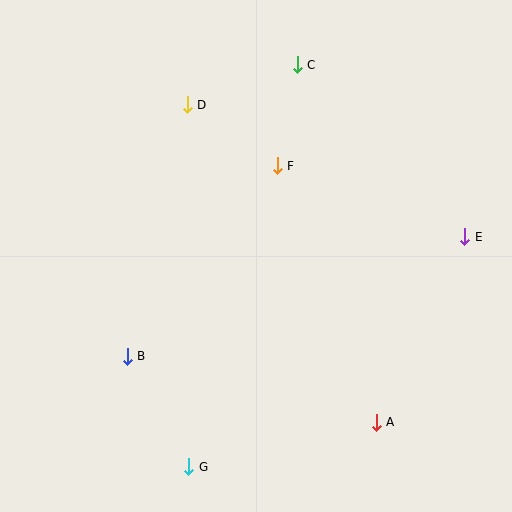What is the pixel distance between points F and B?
The distance between F and B is 243 pixels.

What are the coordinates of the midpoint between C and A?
The midpoint between C and A is at (337, 243).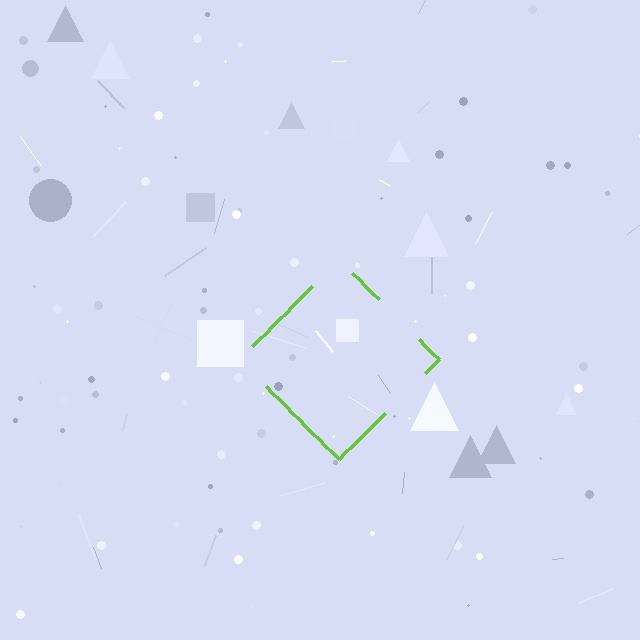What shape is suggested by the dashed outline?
The dashed outline suggests a diamond.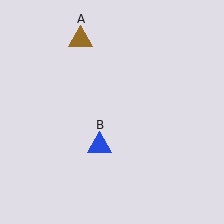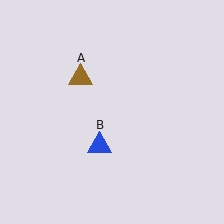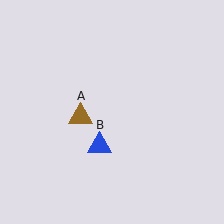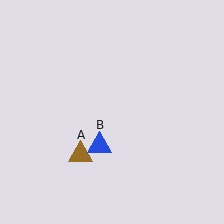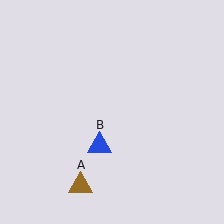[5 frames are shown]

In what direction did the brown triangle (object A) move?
The brown triangle (object A) moved down.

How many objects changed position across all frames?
1 object changed position: brown triangle (object A).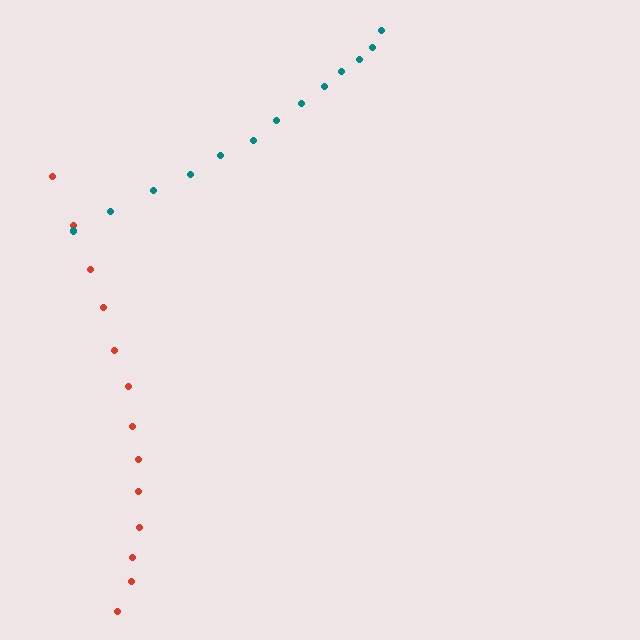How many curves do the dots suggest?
There are 2 distinct paths.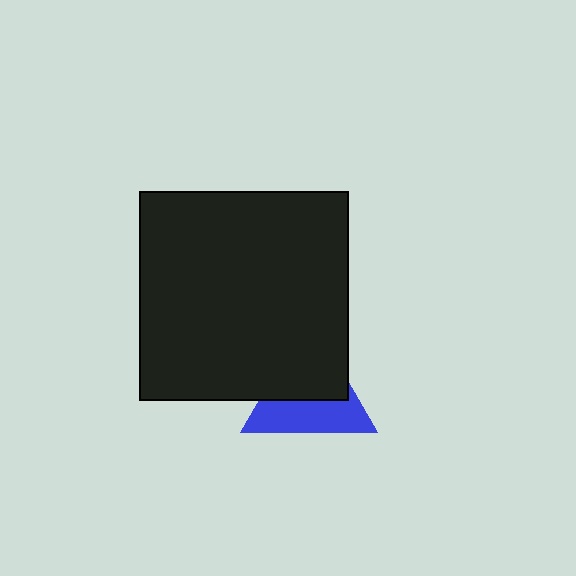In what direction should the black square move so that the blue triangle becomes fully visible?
The black square should move up. That is the shortest direction to clear the overlap and leave the blue triangle fully visible.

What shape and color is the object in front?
The object in front is a black square.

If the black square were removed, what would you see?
You would see the complete blue triangle.